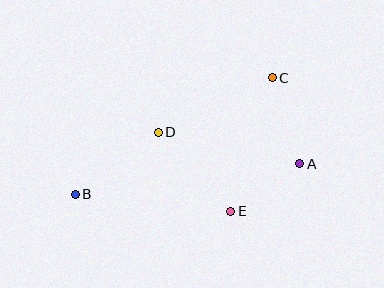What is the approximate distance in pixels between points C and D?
The distance between C and D is approximately 126 pixels.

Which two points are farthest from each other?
Points B and C are farthest from each other.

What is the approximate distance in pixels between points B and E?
The distance between B and E is approximately 156 pixels.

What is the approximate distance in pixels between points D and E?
The distance between D and E is approximately 107 pixels.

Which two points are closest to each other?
Points A and E are closest to each other.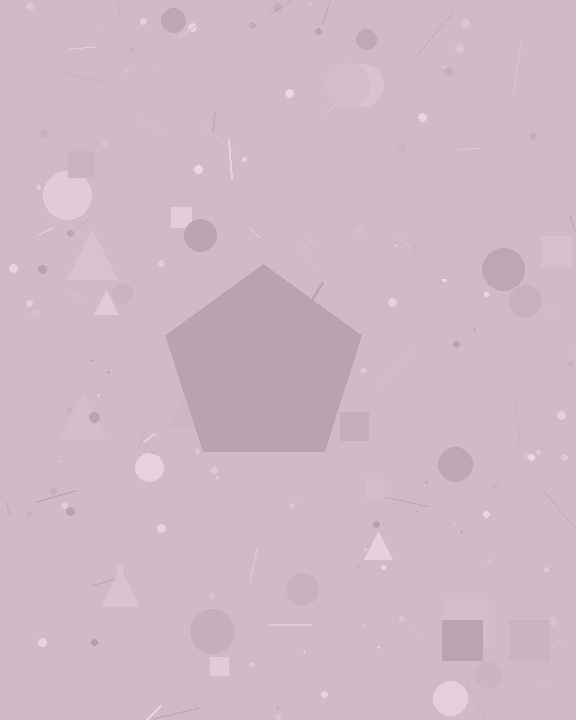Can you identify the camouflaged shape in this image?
The camouflaged shape is a pentagon.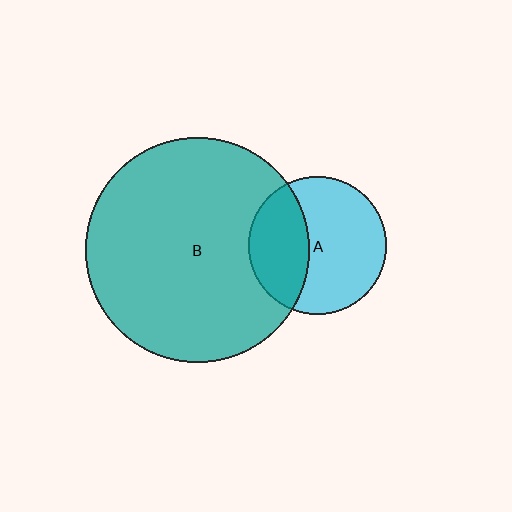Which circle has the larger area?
Circle B (teal).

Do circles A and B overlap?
Yes.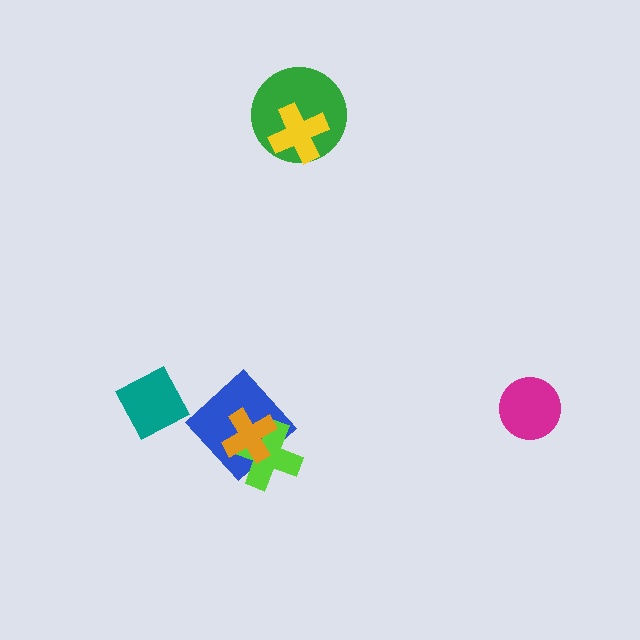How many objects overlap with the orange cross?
2 objects overlap with the orange cross.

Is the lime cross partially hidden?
Yes, it is partially covered by another shape.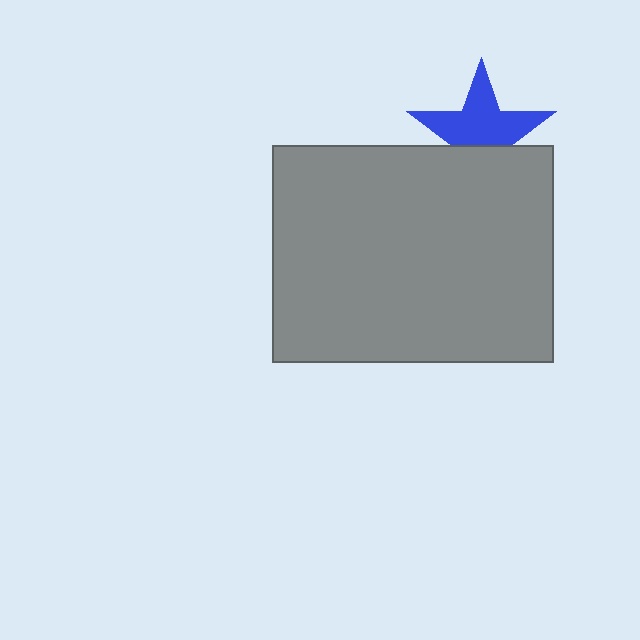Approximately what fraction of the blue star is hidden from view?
Roughly 37% of the blue star is hidden behind the gray rectangle.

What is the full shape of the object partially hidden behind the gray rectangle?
The partially hidden object is a blue star.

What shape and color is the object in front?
The object in front is a gray rectangle.